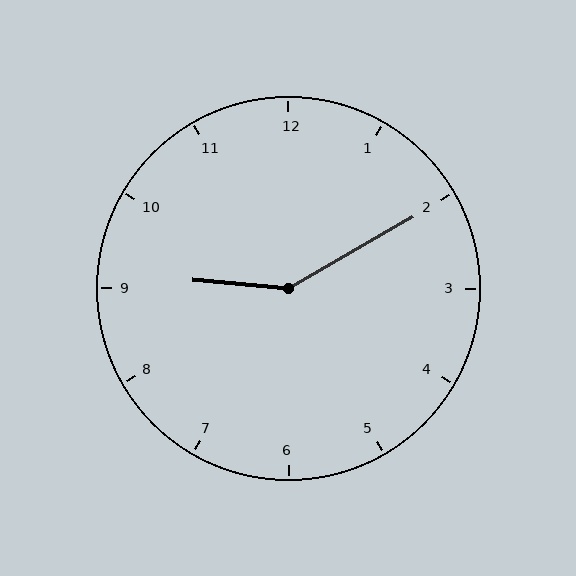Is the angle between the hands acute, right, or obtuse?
It is obtuse.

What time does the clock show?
9:10.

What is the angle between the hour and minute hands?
Approximately 145 degrees.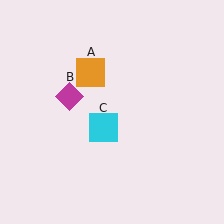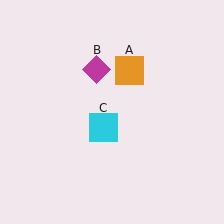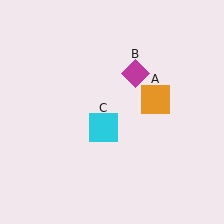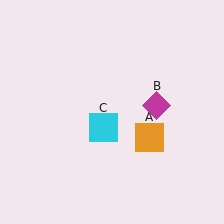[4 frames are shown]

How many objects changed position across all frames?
2 objects changed position: orange square (object A), magenta diamond (object B).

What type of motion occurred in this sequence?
The orange square (object A), magenta diamond (object B) rotated clockwise around the center of the scene.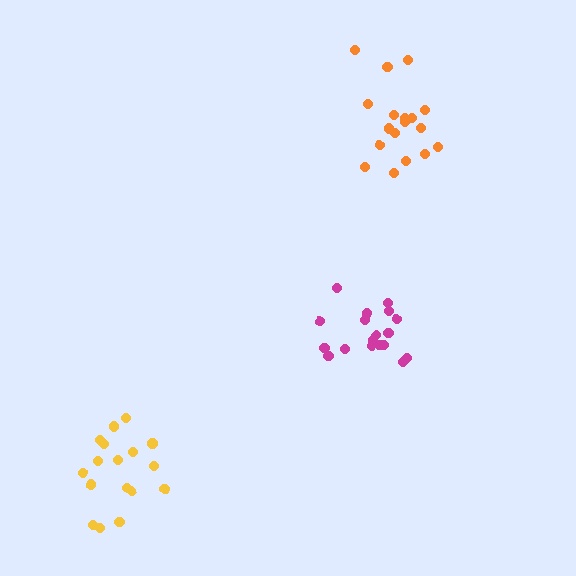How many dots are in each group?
Group 1: 17 dots, Group 2: 18 dots, Group 3: 18 dots (53 total).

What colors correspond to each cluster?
The clusters are colored: yellow, orange, magenta.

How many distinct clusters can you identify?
There are 3 distinct clusters.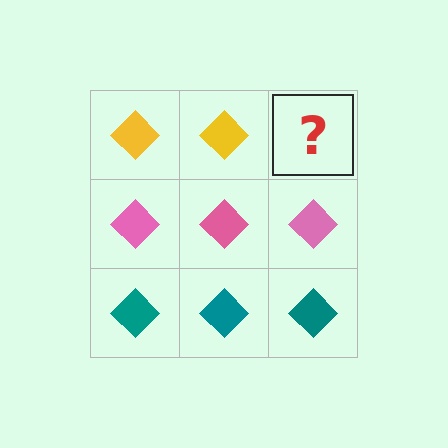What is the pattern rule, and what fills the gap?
The rule is that each row has a consistent color. The gap should be filled with a yellow diamond.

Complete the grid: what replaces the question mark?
The question mark should be replaced with a yellow diamond.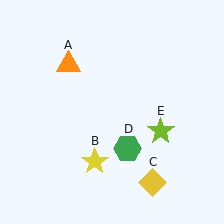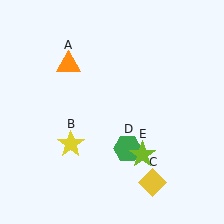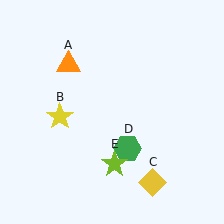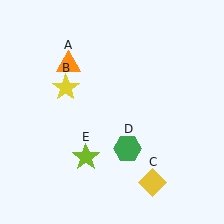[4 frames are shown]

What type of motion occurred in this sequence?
The yellow star (object B), lime star (object E) rotated clockwise around the center of the scene.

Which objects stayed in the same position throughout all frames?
Orange triangle (object A) and yellow diamond (object C) and green hexagon (object D) remained stationary.